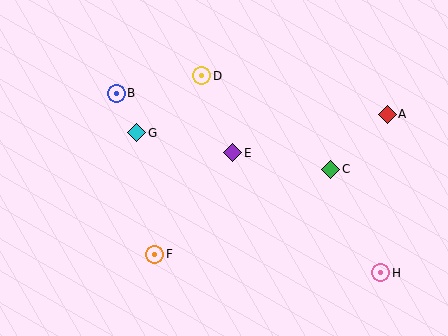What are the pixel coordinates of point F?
Point F is at (155, 254).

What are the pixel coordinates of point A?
Point A is at (387, 114).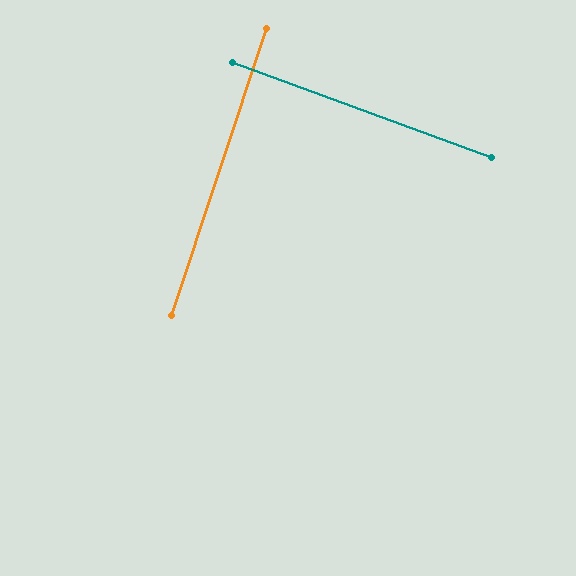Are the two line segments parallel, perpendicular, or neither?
Perpendicular — they meet at approximately 88°.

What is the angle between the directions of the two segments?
Approximately 88 degrees.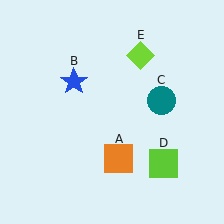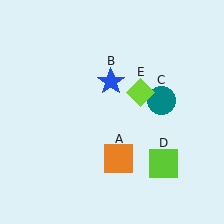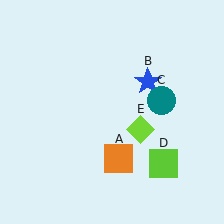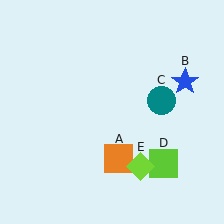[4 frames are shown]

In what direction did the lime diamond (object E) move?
The lime diamond (object E) moved down.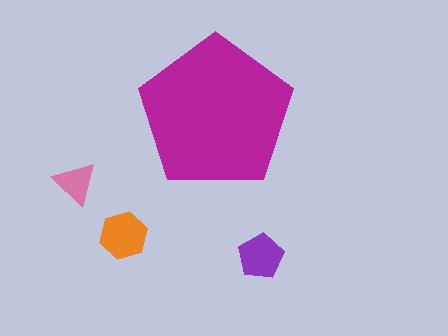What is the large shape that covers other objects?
A magenta pentagon.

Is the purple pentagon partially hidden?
No, the purple pentagon is fully visible.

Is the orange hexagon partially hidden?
No, the orange hexagon is fully visible.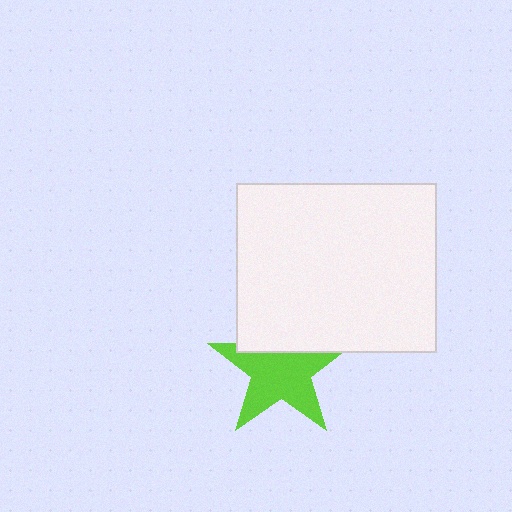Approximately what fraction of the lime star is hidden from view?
Roughly 31% of the lime star is hidden behind the white rectangle.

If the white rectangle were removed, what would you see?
You would see the complete lime star.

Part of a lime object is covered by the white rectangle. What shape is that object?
It is a star.